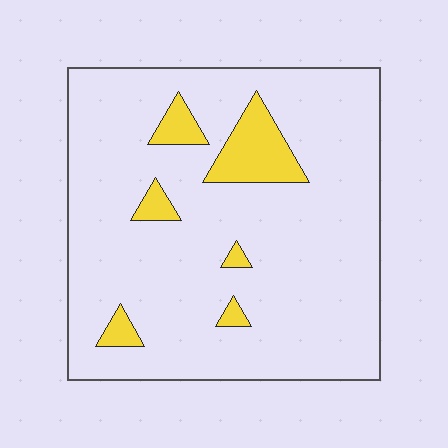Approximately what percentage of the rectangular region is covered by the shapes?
Approximately 10%.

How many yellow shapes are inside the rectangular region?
6.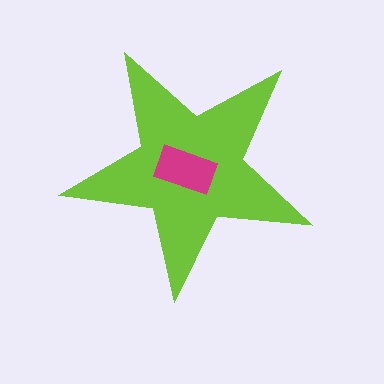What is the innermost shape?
The magenta rectangle.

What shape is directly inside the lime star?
The magenta rectangle.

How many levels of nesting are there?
2.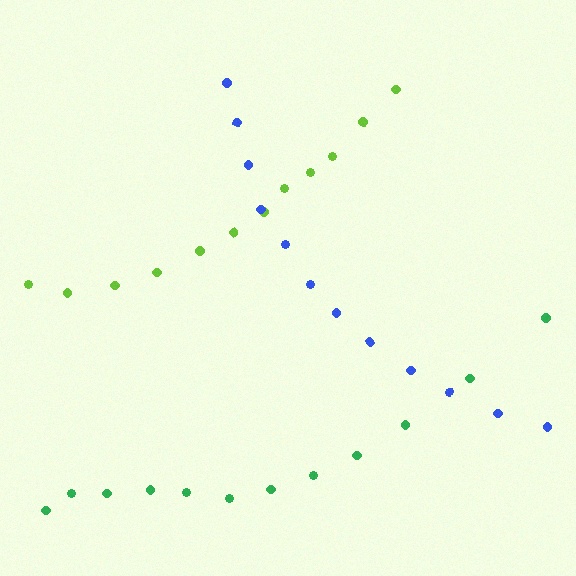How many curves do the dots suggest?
There are 3 distinct paths.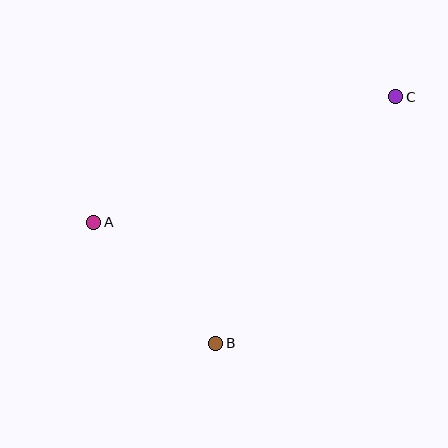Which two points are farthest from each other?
Points A and C are farthest from each other.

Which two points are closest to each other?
Points A and B are closest to each other.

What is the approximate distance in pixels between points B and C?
The distance between B and C is approximately 306 pixels.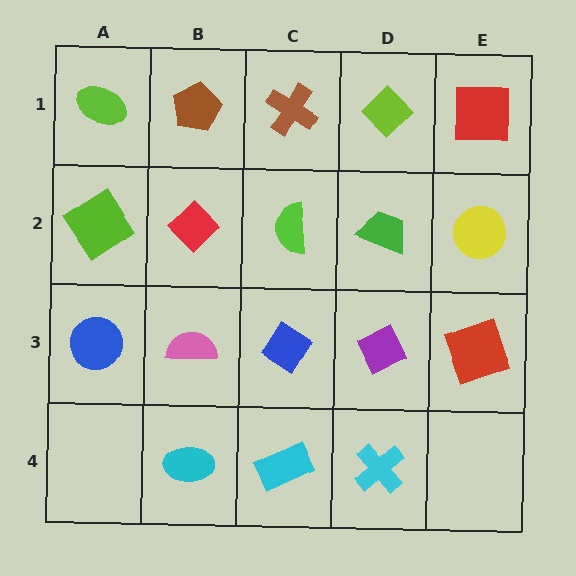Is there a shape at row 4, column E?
No, that cell is empty.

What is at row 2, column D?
A green trapezoid.